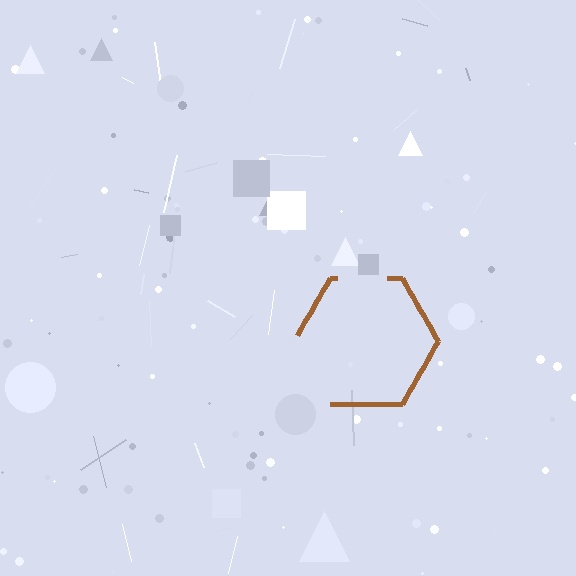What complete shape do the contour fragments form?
The contour fragments form a hexagon.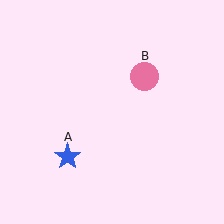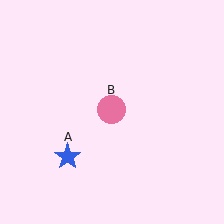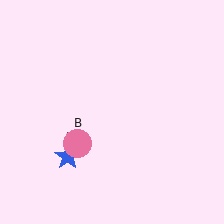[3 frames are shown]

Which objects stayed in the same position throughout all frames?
Blue star (object A) remained stationary.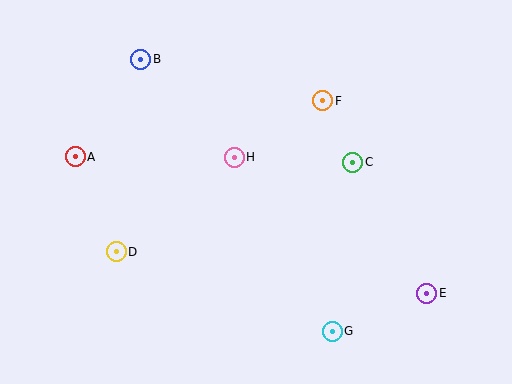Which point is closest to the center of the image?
Point H at (234, 157) is closest to the center.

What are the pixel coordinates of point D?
Point D is at (116, 252).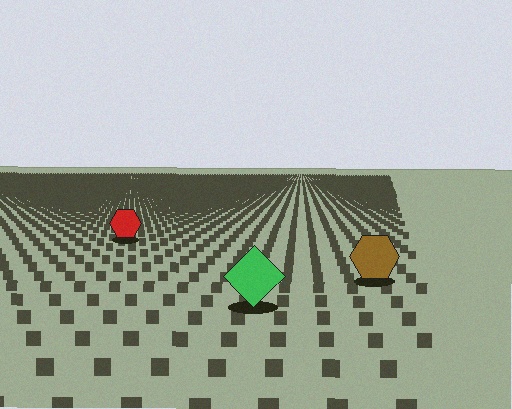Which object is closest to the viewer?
The green diamond is closest. The texture marks near it are larger and more spread out.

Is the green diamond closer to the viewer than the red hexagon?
Yes. The green diamond is closer — you can tell from the texture gradient: the ground texture is coarser near it.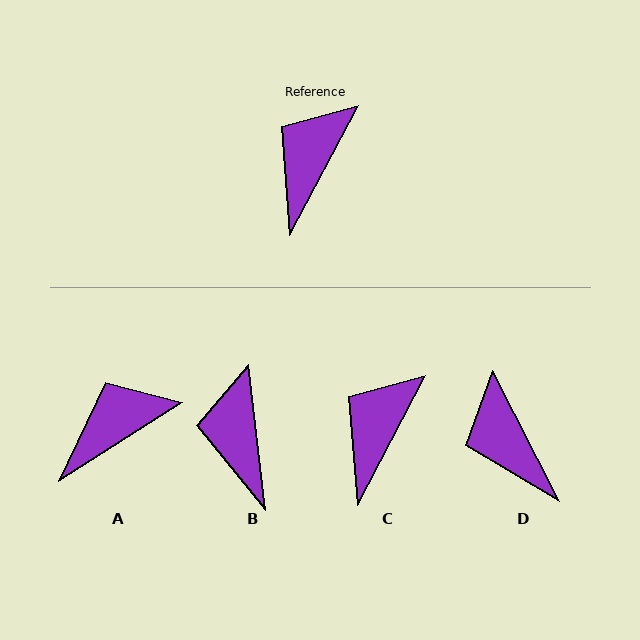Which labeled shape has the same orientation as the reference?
C.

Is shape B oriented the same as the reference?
No, it is off by about 34 degrees.